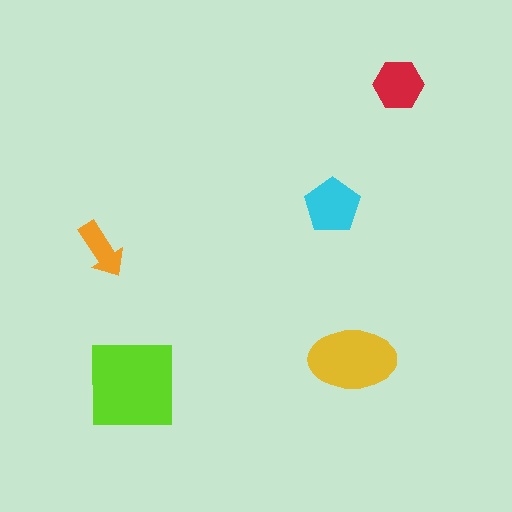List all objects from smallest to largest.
The orange arrow, the red hexagon, the cyan pentagon, the yellow ellipse, the lime square.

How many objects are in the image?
There are 5 objects in the image.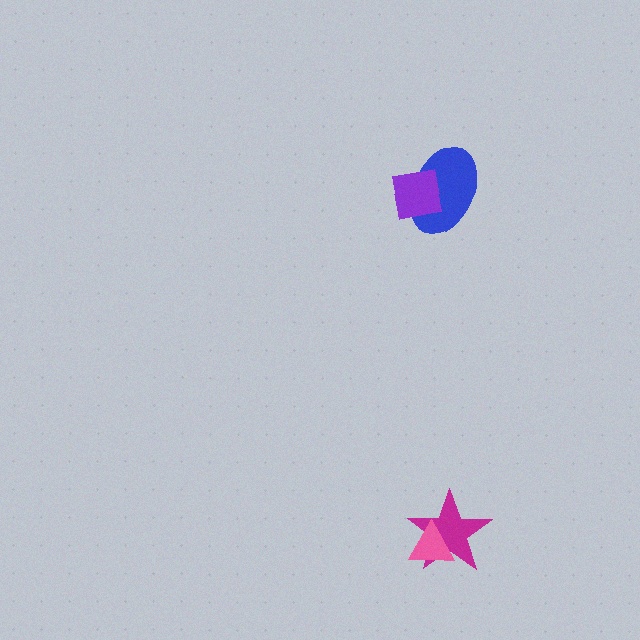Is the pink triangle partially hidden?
No, no other shape covers it.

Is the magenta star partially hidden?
Yes, it is partially covered by another shape.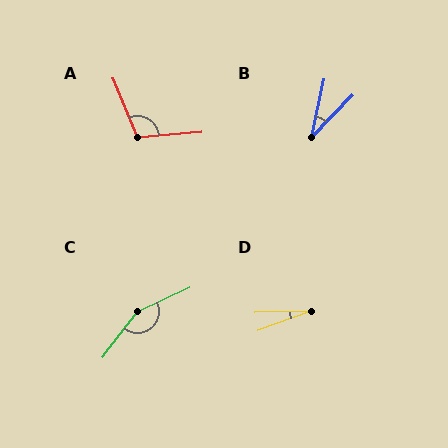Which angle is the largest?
C, at approximately 153 degrees.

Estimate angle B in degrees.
Approximately 32 degrees.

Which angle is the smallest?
D, at approximately 19 degrees.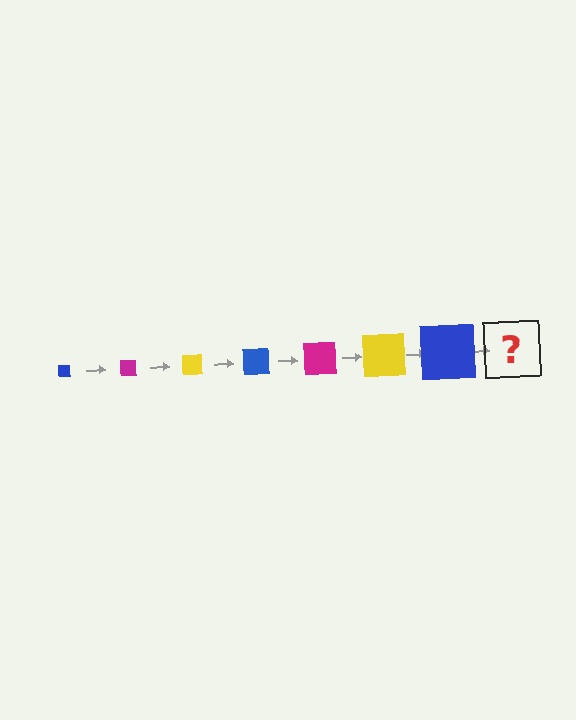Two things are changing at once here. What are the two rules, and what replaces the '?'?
The two rules are that the square grows larger each step and the color cycles through blue, magenta, and yellow. The '?' should be a magenta square, larger than the previous one.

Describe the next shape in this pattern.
It should be a magenta square, larger than the previous one.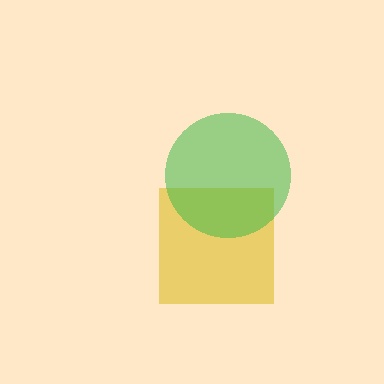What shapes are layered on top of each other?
The layered shapes are: a yellow square, a green circle.